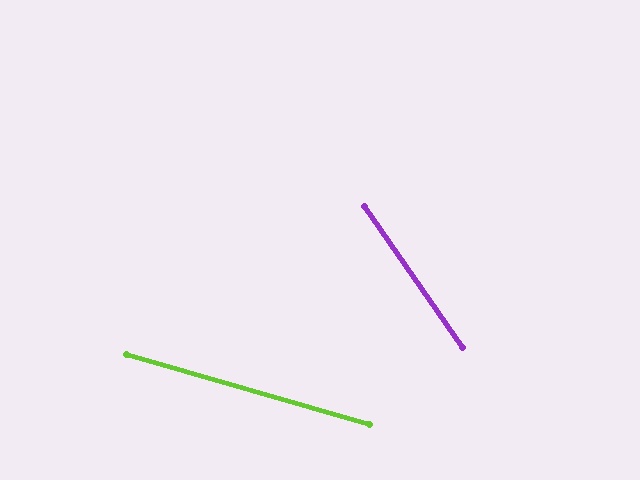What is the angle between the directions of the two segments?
Approximately 39 degrees.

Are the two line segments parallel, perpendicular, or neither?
Neither parallel nor perpendicular — they differ by about 39°.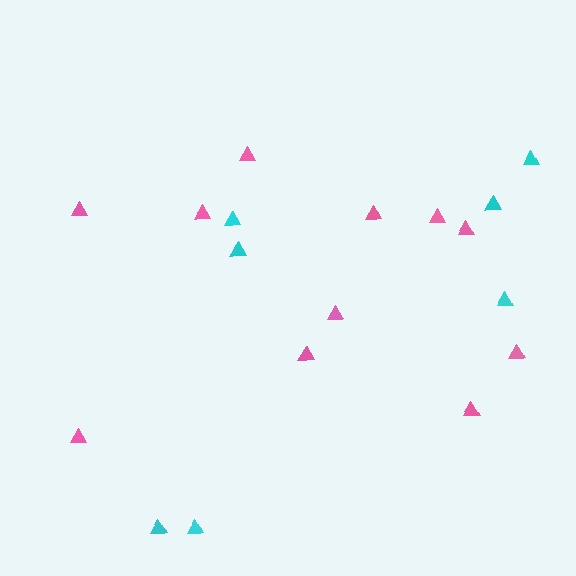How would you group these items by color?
There are 2 groups: one group of pink triangles (11) and one group of cyan triangles (7).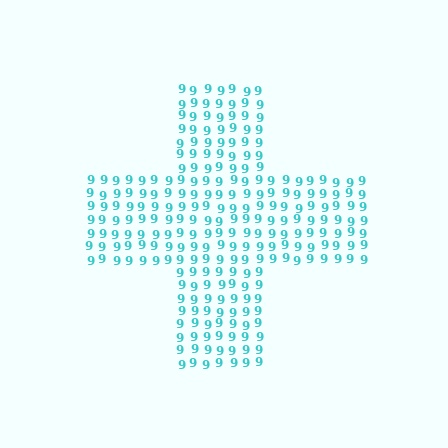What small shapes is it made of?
It is made of small digit 9's.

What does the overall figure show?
The overall figure shows a cross.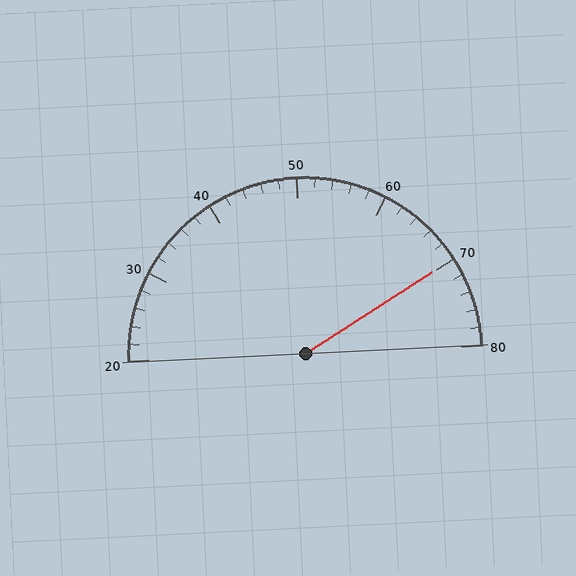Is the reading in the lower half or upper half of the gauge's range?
The reading is in the upper half of the range (20 to 80).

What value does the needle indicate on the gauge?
The needle indicates approximately 70.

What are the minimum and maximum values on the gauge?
The gauge ranges from 20 to 80.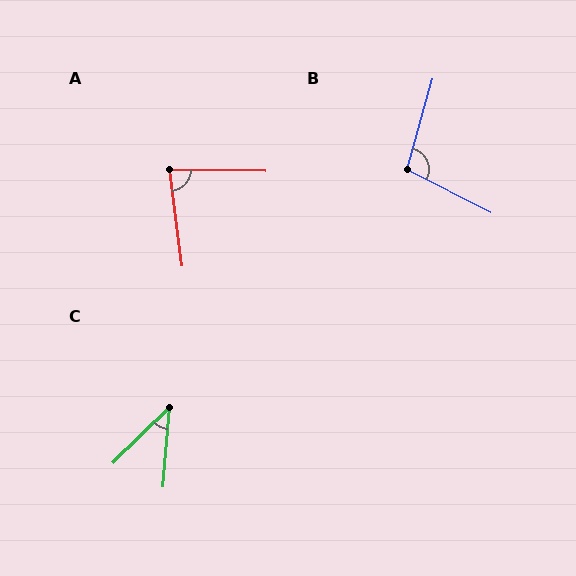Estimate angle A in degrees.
Approximately 81 degrees.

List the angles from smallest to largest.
C (41°), A (81°), B (101°).